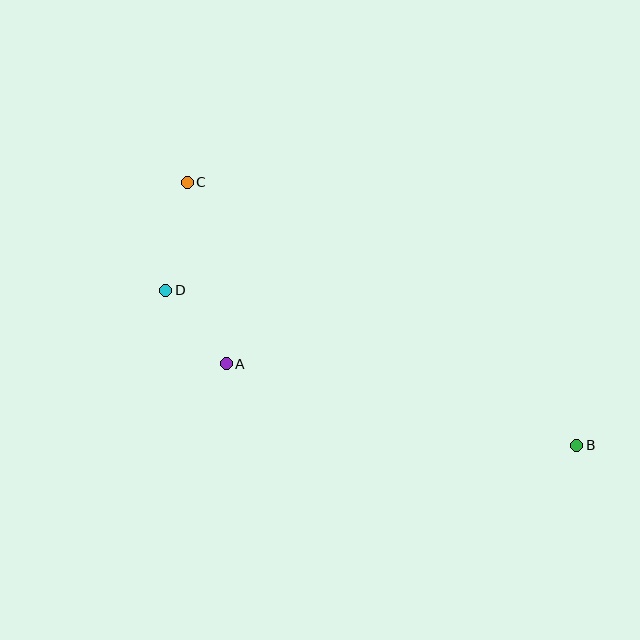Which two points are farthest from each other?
Points B and C are farthest from each other.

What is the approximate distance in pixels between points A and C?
The distance between A and C is approximately 185 pixels.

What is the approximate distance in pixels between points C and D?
The distance between C and D is approximately 110 pixels.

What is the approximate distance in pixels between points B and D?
The distance between B and D is approximately 439 pixels.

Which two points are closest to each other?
Points A and D are closest to each other.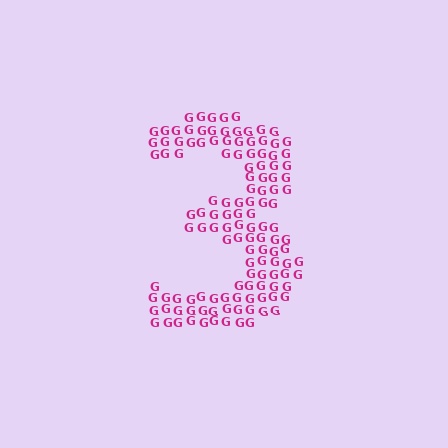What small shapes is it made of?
It is made of small letter G's.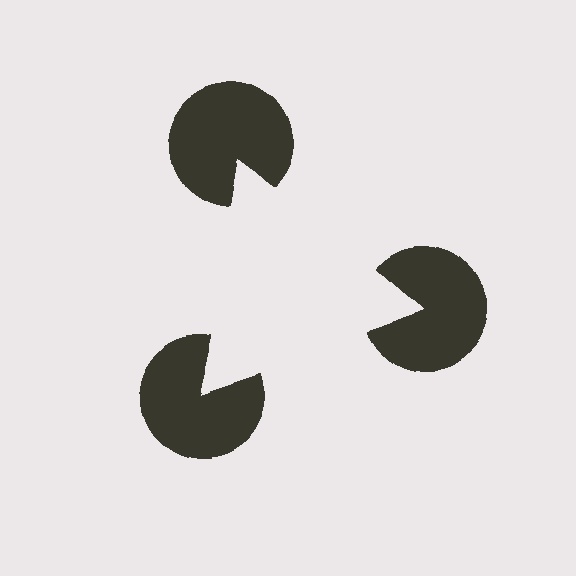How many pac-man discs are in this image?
There are 3 — one at each vertex of the illusory triangle.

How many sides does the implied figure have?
3 sides.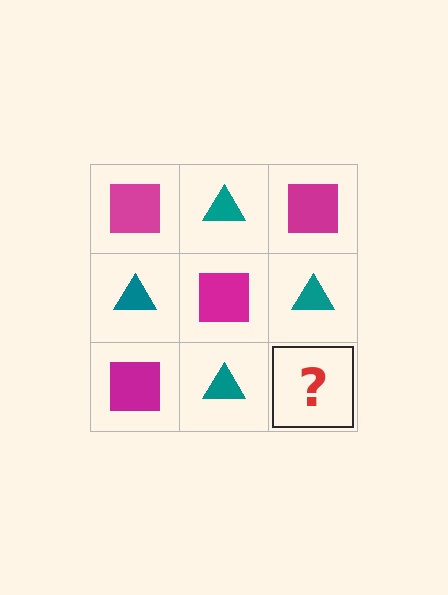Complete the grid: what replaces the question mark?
The question mark should be replaced with a magenta square.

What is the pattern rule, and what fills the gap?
The rule is that it alternates magenta square and teal triangle in a checkerboard pattern. The gap should be filled with a magenta square.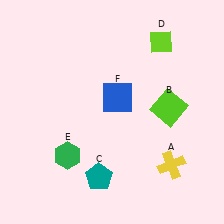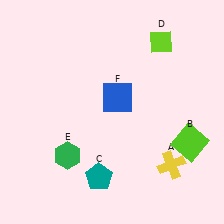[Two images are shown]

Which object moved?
The lime square (B) moved down.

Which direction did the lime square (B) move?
The lime square (B) moved down.